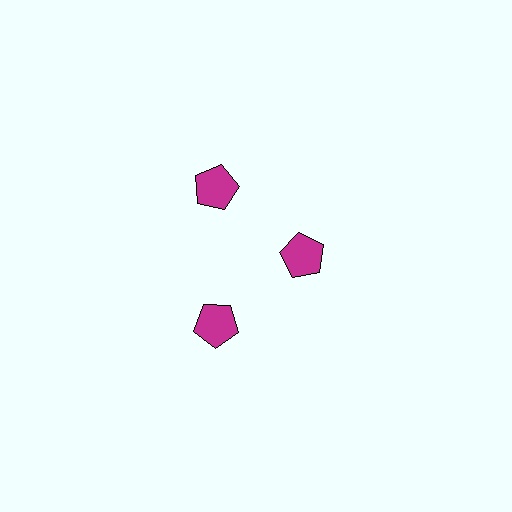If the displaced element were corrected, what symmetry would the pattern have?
It would have 3-fold rotational symmetry — the pattern would map onto itself every 120 degrees.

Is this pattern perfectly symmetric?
No. The 3 magenta pentagons are arranged in a ring, but one element near the 3 o'clock position is pulled inward toward the center, breaking the 3-fold rotational symmetry.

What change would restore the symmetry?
The symmetry would be restored by moving it outward, back onto the ring so that all 3 pentagons sit at equal angles and equal distance from the center.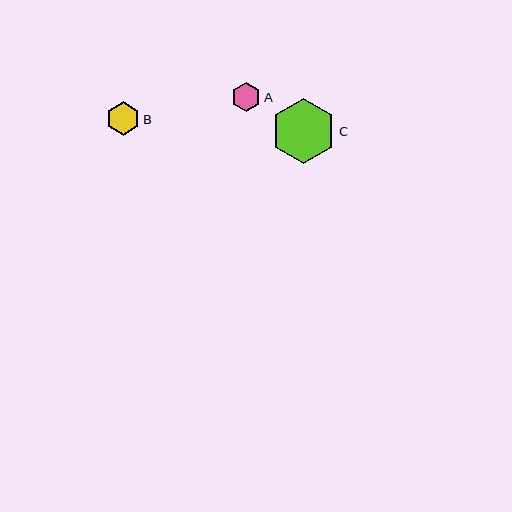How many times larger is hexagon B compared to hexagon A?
Hexagon B is approximately 1.2 times the size of hexagon A.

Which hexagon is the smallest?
Hexagon A is the smallest with a size of approximately 29 pixels.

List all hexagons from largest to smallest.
From largest to smallest: C, B, A.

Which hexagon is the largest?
Hexagon C is the largest with a size of approximately 65 pixels.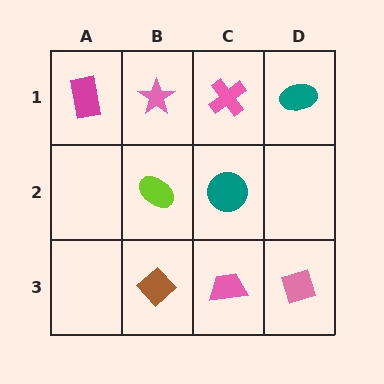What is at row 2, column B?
A lime ellipse.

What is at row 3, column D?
A pink diamond.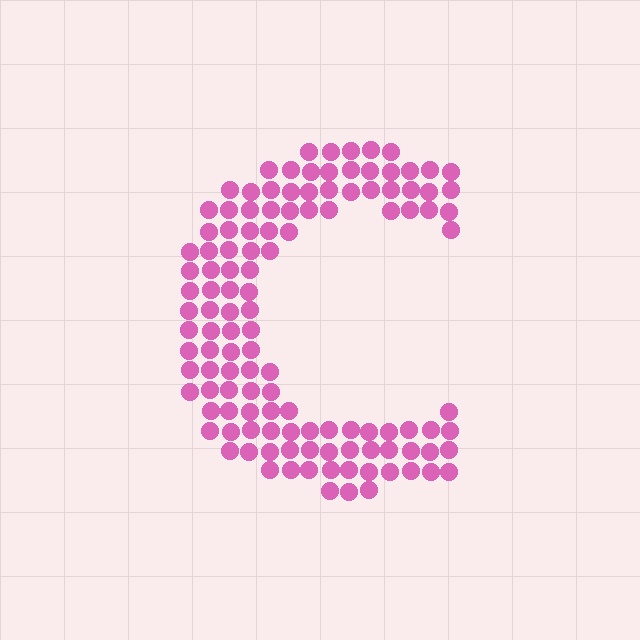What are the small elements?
The small elements are circles.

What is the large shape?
The large shape is the letter C.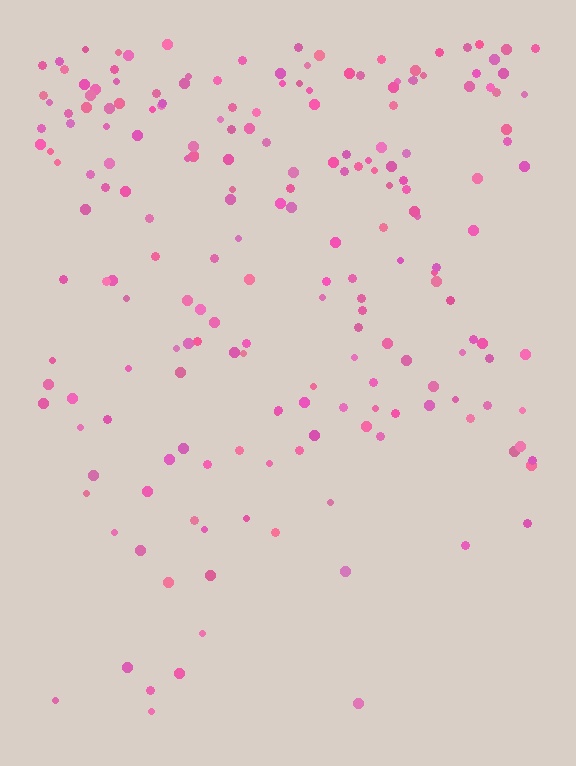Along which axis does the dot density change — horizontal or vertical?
Vertical.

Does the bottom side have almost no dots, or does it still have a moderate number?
Still a moderate number, just noticeably fewer than the top.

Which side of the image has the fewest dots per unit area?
The bottom.